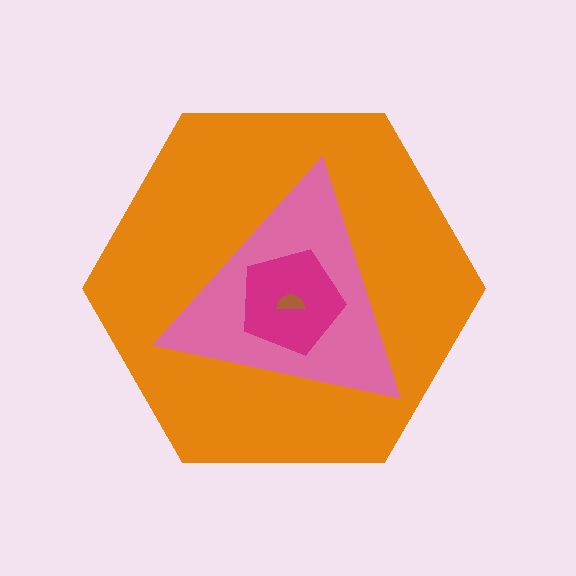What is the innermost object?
The brown semicircle.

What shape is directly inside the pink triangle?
The magenta pentagon.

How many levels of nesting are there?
4.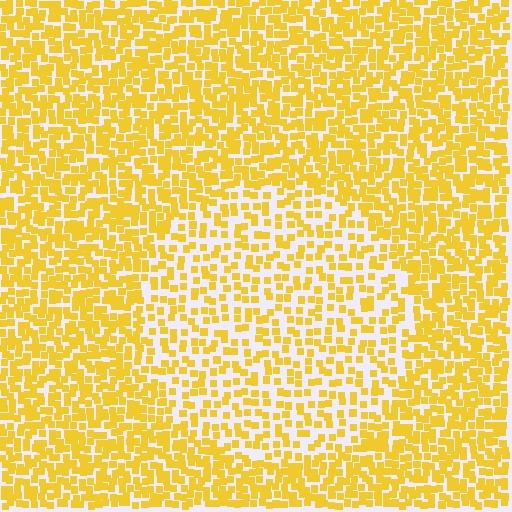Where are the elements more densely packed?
The elements are more densely packed outside the circle boundary.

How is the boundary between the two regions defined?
The boundary is defined by a change in element density (approximately 1.8x ratio). All elements are the same color, size, and shape.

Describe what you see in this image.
The image contains small yellow elements arranged at two different densities. A circle-shaped region is visible where the elements are less densely packed than the surrounding area.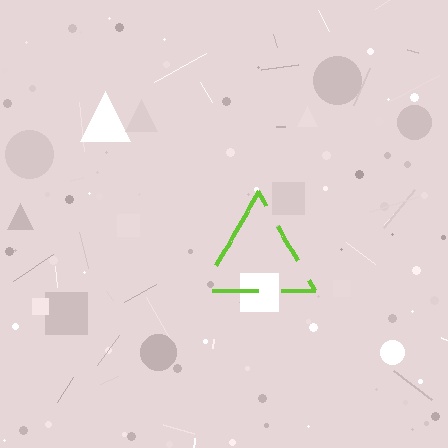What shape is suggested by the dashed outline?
The dashed outline suggests a triangle.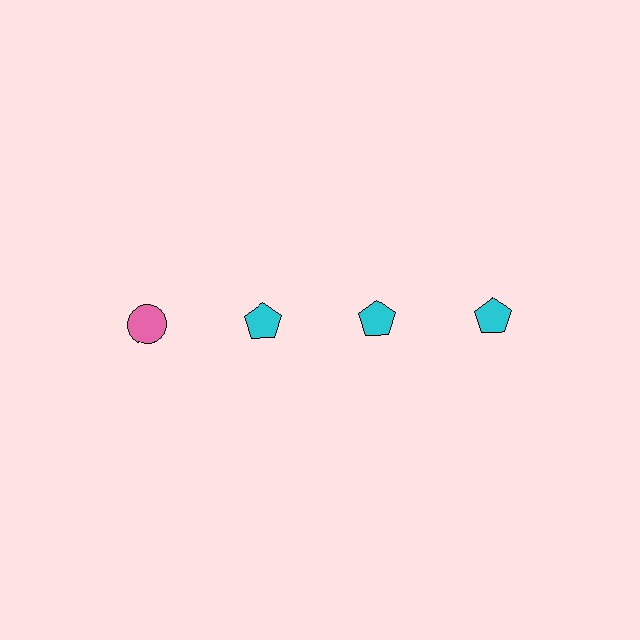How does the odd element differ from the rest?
It differs in both color (pink instead of cyan) and shape (circle instead of pentagon).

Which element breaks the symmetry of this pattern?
The pink circle in the top row, leftmost column breaks the symmetry. All other shapes are cyan pentagons.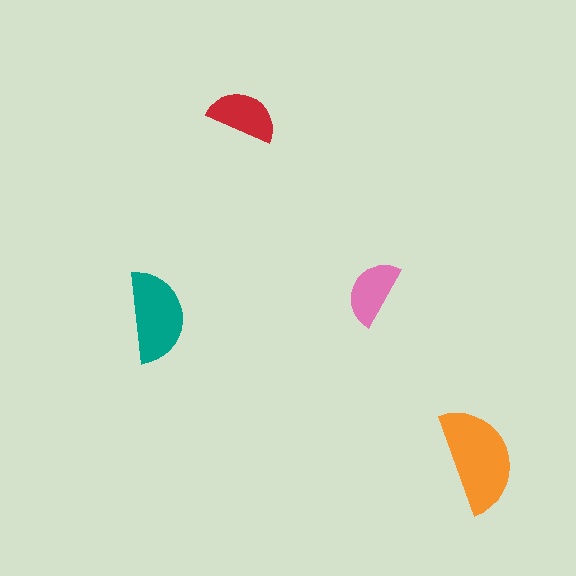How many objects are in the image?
There are 4 objects in the image.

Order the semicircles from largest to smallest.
the orange one, the teal one, the red one, the pink one.